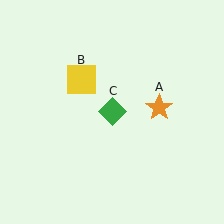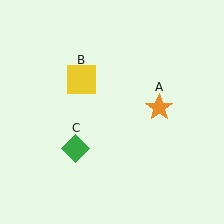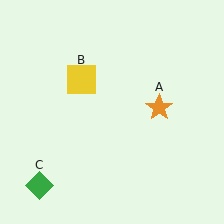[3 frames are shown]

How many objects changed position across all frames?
1 object changed position: green diamond (object C).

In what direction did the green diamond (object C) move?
The green diamond (object C) moved down and to the left.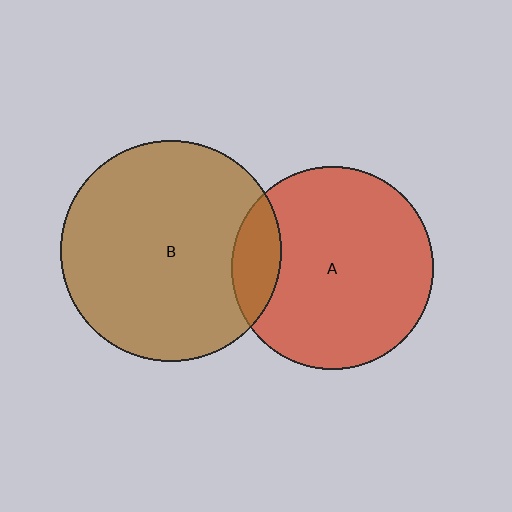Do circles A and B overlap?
Yes.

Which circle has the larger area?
Circle B (brown).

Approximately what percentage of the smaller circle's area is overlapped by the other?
Approximately 15%.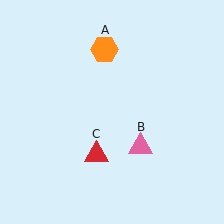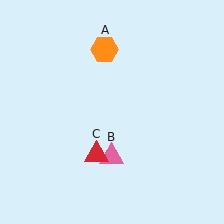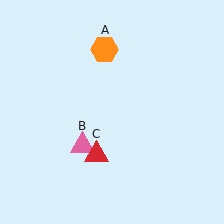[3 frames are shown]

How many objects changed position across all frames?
1 object changed position: pink triangle (object B).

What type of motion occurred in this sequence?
The pink triangle (object B) rotated clockwise around the center of the scene.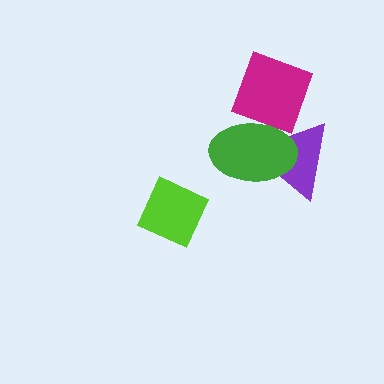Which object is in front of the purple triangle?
The green ellipse is in front of the purple triangle.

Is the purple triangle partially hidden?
Yes, it is partially covered by another shape.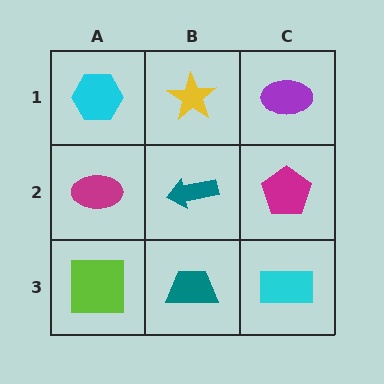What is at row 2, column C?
A magenta pentagon.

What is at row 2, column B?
A teal arrow.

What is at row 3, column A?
A lime square.